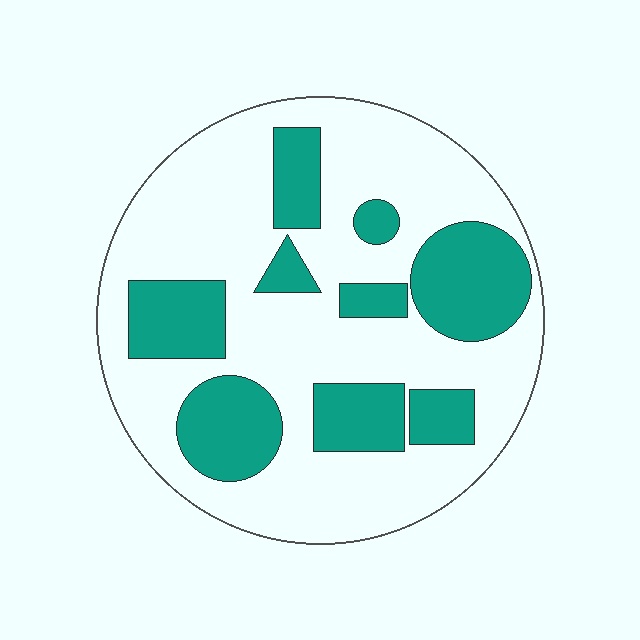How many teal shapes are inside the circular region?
9.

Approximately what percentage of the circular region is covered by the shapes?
Approximately 30%.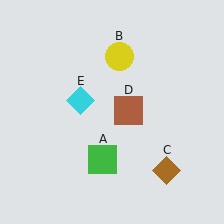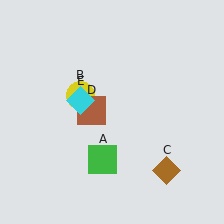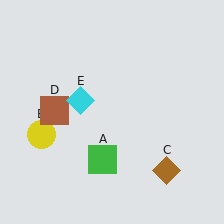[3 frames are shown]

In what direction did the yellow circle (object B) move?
The yellow circle (object B) moved down and to the left.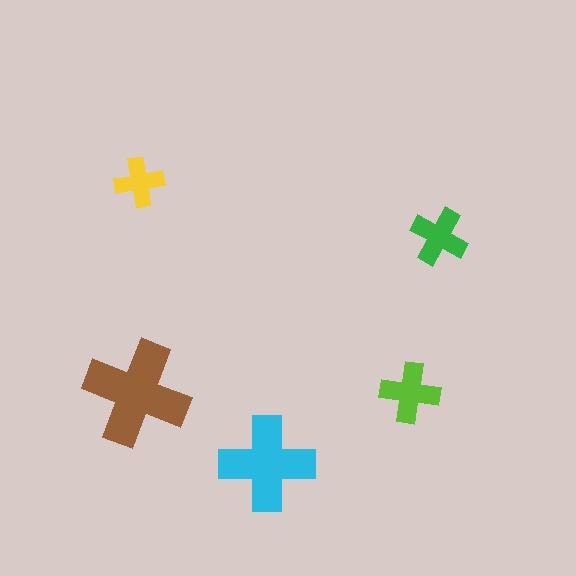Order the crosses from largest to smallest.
the brown one, the cyan one, the lime one, the green one, the yellow one.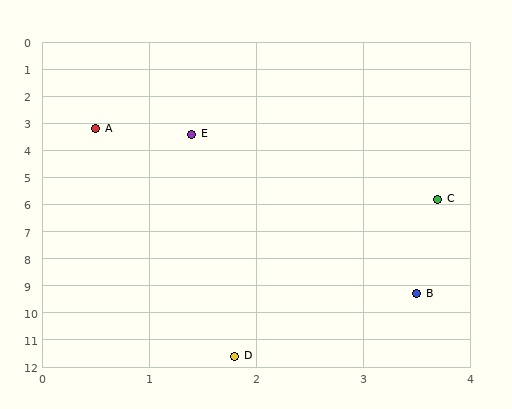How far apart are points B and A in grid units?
Points B and A are about 6.8 grid units apart.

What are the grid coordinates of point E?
Point E is at approximately (1.4, 3.4).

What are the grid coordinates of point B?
Point B is at approximately (3.5, 9.3).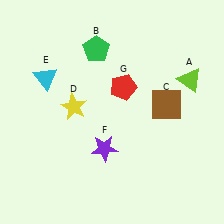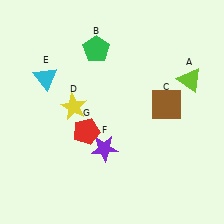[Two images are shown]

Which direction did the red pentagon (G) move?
The red pentagon (G) moved down.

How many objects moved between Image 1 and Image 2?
1 object moved between the two images.